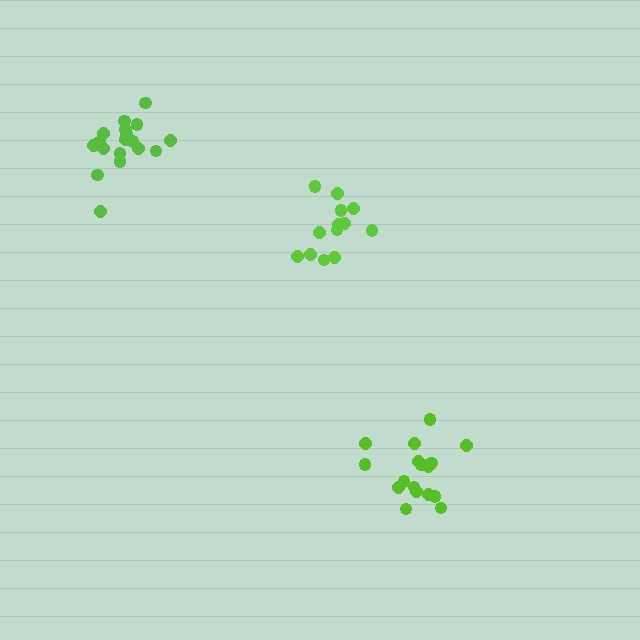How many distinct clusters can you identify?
There are 3 distinct clusters.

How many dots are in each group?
Group 1: 17 dots, Group 2: 13 dots, Group 3: 19 dots (49 total).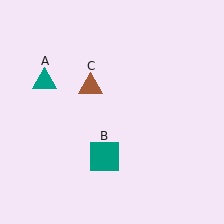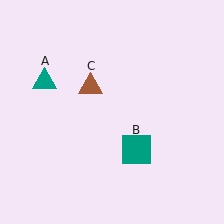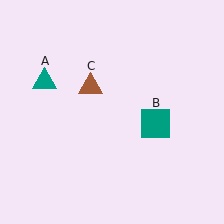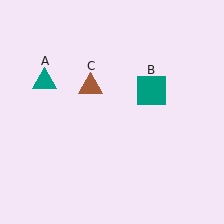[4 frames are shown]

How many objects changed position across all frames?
1 object changed position: teal square (object B).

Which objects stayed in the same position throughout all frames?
Teal triangle (object A) and brown triangle (object C) remained stationary.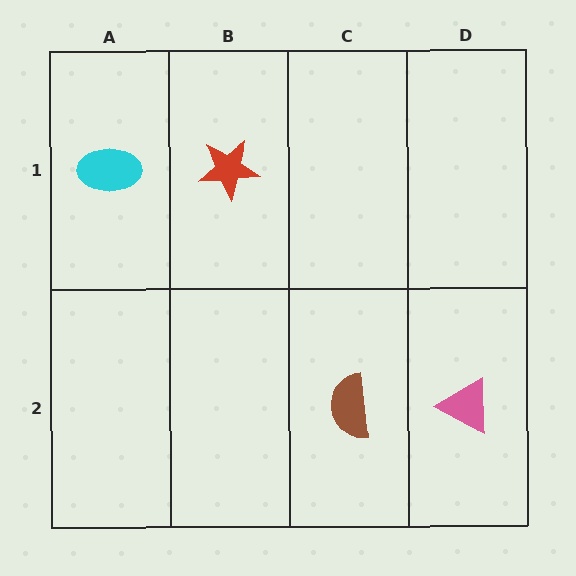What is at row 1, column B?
A red star.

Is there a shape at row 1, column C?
No, that cell is empty.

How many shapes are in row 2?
2 shapes.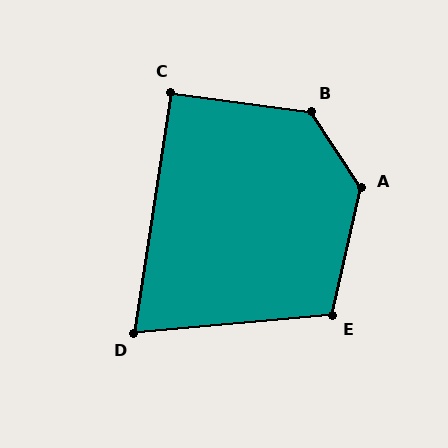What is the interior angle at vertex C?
Approximately 91 degrees (approximately right).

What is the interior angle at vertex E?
Approximately 108 degrees (obtuse).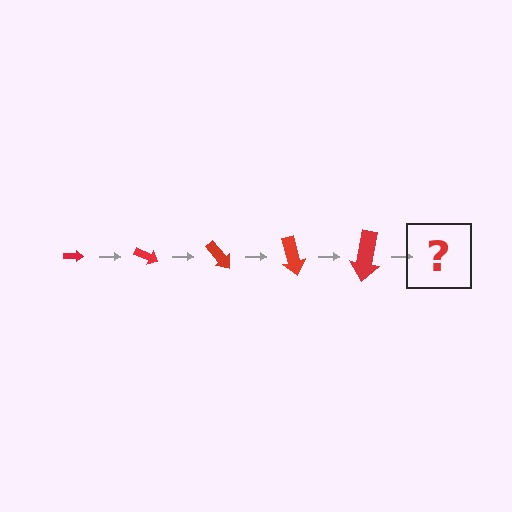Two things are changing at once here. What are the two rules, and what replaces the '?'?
The two rules are that the arrow grows larger each step and it rotates 25 degrees each step. The '?' should be an arrow, larger than the previous one and rotated 125 degrees from the start.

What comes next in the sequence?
The next element should be an arrow, larger than the previous one and rotated 125 degrees from the start.